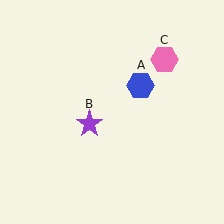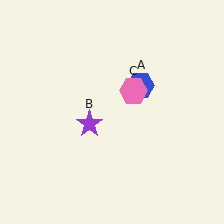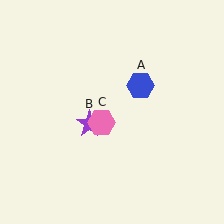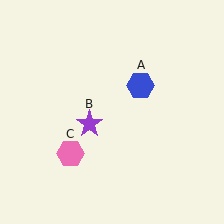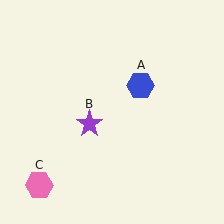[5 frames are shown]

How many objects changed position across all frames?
1 object changed position: pink hexagon (object C).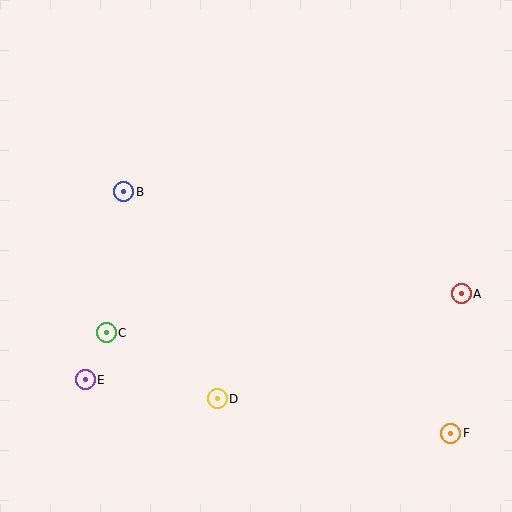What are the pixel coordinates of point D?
Point D is at (217, 399).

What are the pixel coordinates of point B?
Point B is at (124, 192).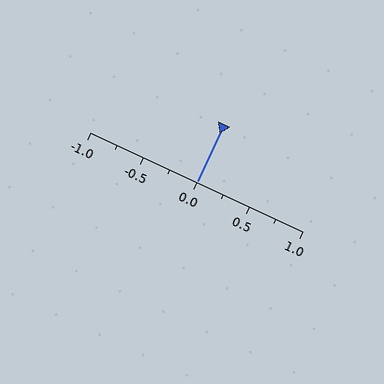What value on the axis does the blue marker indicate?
The marker indicates approximately 0.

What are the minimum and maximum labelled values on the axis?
The axis runs from -1.0 to 1.0.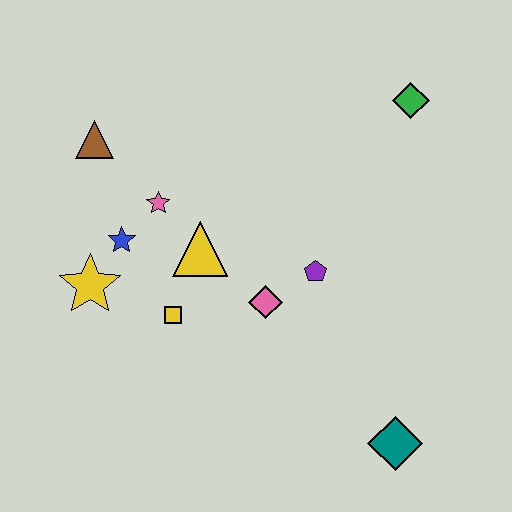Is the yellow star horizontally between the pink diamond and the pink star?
No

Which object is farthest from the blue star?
The teal diamond is farthest from the blue star.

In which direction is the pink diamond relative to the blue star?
The pink diamond is to the right of the blue star.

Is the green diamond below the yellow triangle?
No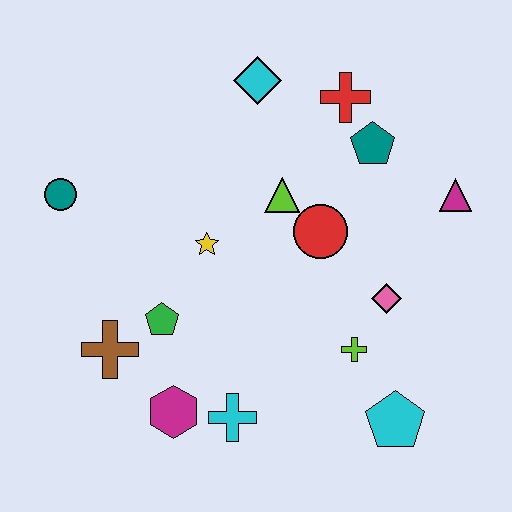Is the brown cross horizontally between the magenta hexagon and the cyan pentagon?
No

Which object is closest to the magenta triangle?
The teal pentagon is closest to the magenta triangle.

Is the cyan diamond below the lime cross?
No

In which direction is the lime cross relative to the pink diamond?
The lime cross is below the pink diamond.